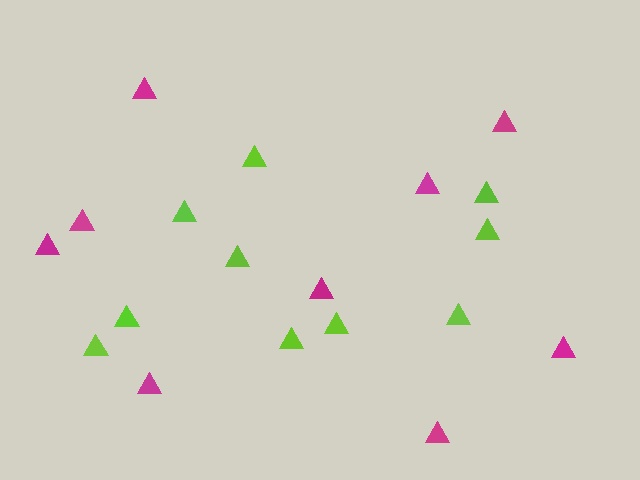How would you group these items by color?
There are 2 groups: one group of magenta triangles (9) and one group of lime triangles (10).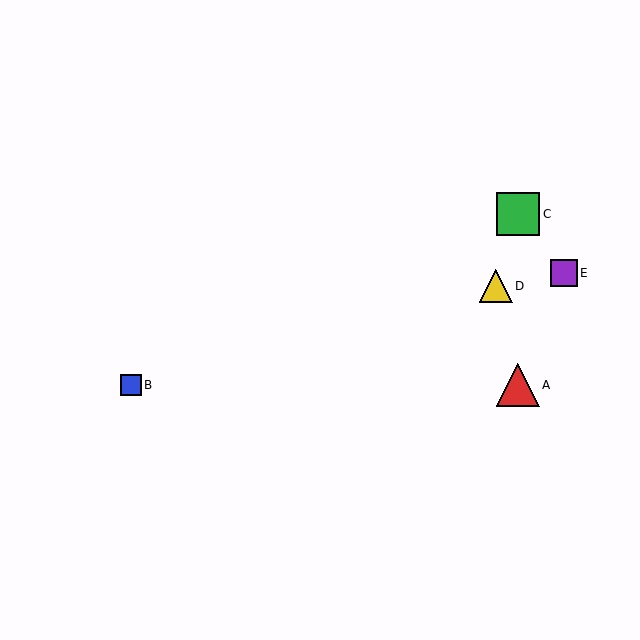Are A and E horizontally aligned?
No, A is at y≈385 and E is at y≈273.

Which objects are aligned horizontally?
Objects A, B are aligned horizontally.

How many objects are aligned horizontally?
2 objects (A, B) are aligned horizontally.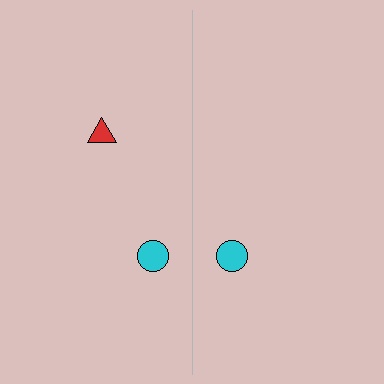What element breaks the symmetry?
A red triangle is missing from the right side.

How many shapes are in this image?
There are 3 shapes in this image.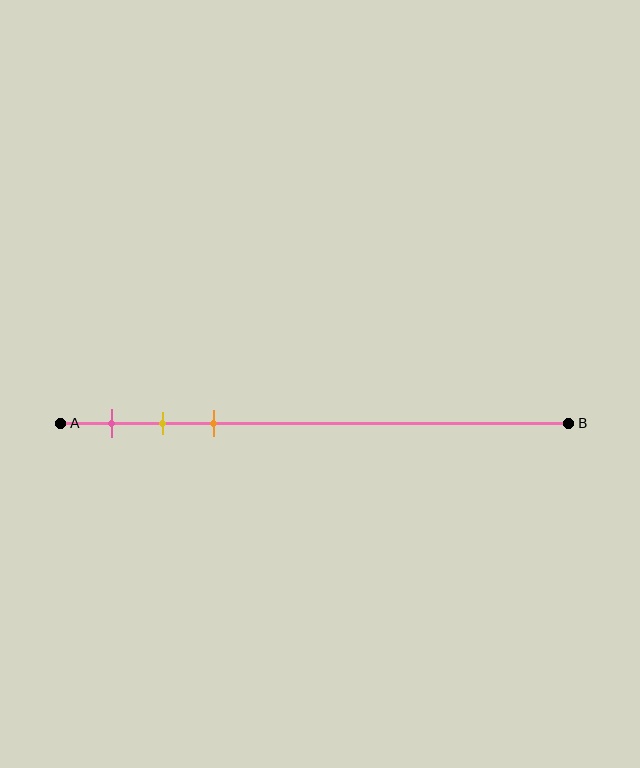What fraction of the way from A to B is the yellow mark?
The yellow mark is approximately 20% (0.2) of the way from A to B.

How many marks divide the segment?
There are 3 marks dividing the segment.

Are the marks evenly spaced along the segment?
Yes, the marks are approximately evenly spaced.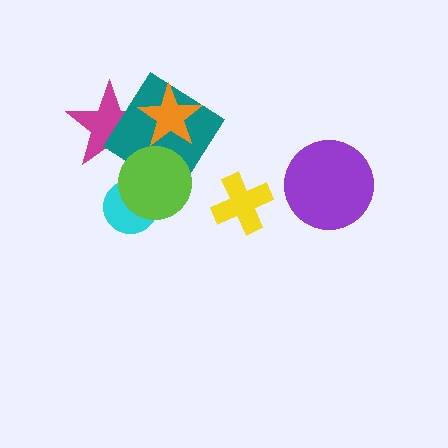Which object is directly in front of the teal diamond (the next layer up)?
The orange star is directly in front of the teal diamond.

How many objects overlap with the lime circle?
3 objects overlap with the lime circle.